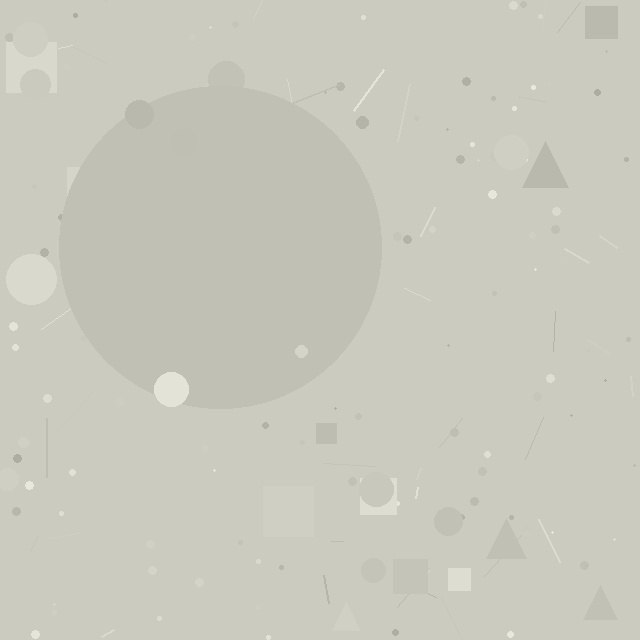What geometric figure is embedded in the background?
A circle is embedded in the background.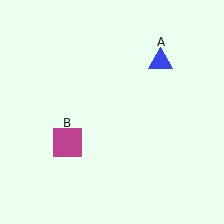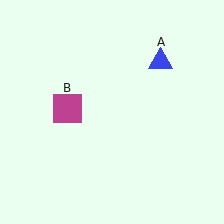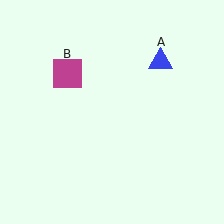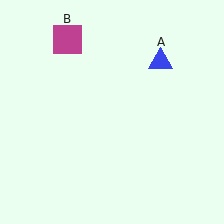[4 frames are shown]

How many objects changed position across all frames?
1 object changed position: magenta square (object B).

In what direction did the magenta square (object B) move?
The magenta square (object B) moved up.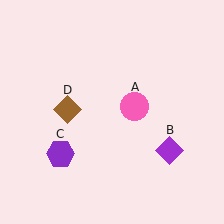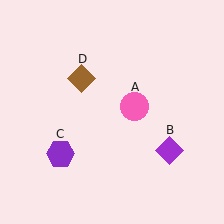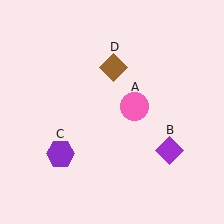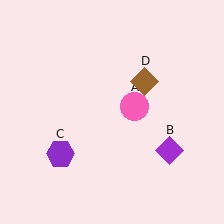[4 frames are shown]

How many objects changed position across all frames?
1 object changed position: brown diamond (object D).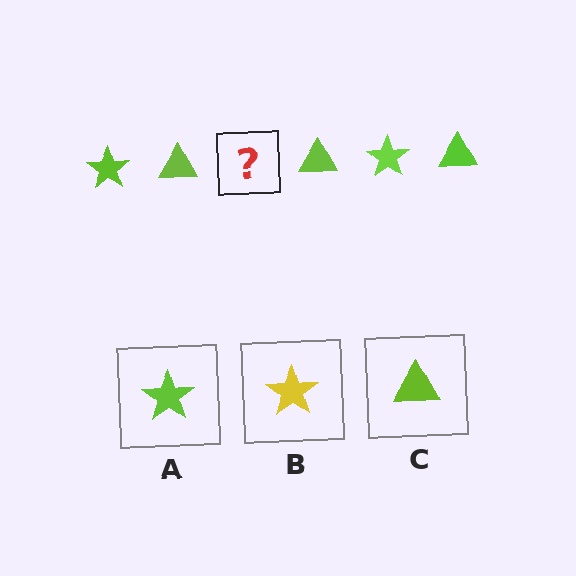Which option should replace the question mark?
Option A.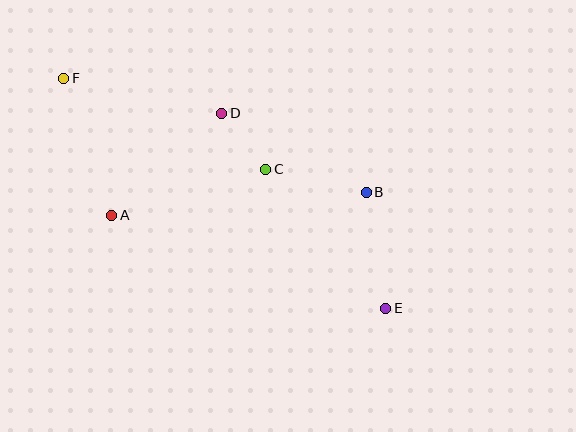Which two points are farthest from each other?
Points E and F are farthest from each other.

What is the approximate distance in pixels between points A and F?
The distance between A and F is approximately 146 pixels.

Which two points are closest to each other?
Points C and D are closest to each other.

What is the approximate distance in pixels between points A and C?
The distance between A and C is approximately 161 pixels.